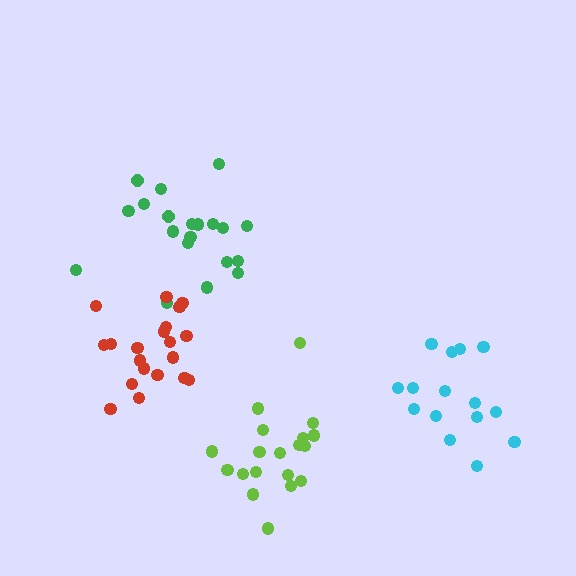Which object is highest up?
The green cluster is topmost.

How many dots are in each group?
Group 1: 20 dots, Group 2: 19 dots, Group 3: 15 dots, Group 4: 20 dots (74 total).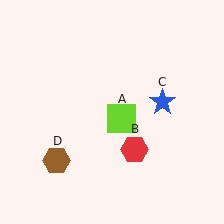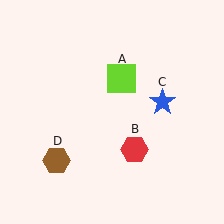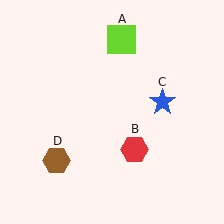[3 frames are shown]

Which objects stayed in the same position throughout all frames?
Red hexagon (object B) and blue star (object C) and brown hexagon (object D) remained stationary.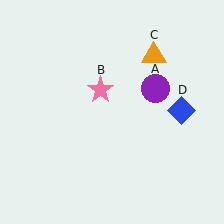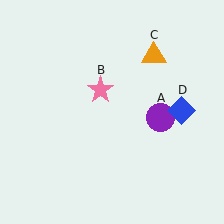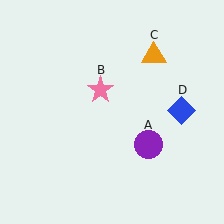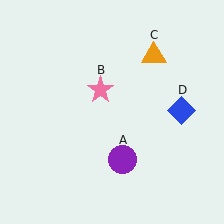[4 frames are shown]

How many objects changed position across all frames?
1 object changed position: purple circle (object A).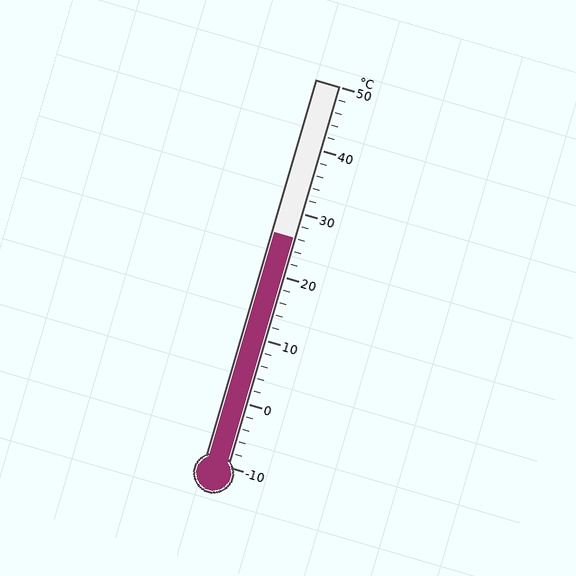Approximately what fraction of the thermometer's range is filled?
The thermometer is filled to approximately 60% of its range.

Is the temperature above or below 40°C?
The temperature is below 40°C.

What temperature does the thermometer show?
The thermometer shows approximately 26°C.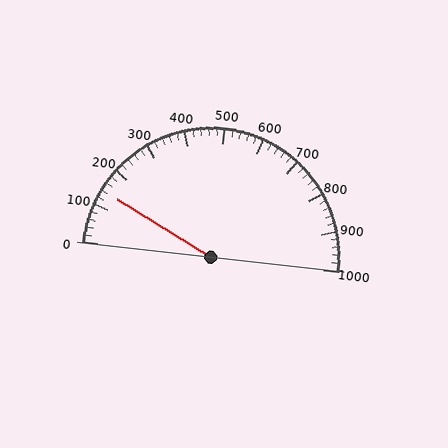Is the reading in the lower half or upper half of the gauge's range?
The reading is in the lower half of the range (0 to 1000).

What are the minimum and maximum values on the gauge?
The gauge ranges from 0 to 1000.